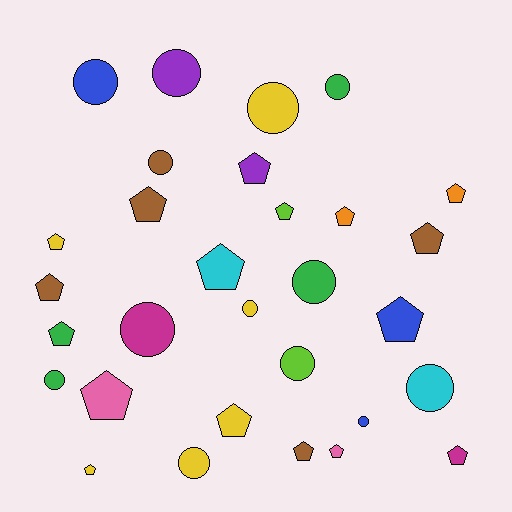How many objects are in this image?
There are 30 objects.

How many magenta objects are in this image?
There are 2 magenta objects.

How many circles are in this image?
There are 13 circles.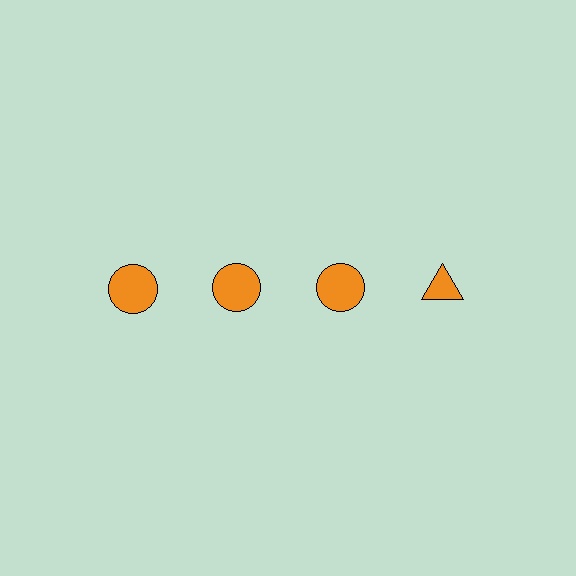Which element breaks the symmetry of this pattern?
The orange triangle in the top row, second from right column breaks the symmetry. All other shapes are orange circles.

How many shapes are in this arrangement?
There are 4 shapes arranged in a grid pattern.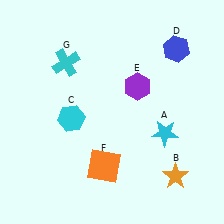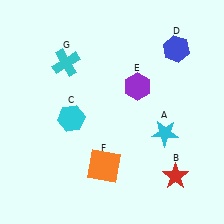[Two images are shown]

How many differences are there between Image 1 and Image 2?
There is 1 difference between the two images.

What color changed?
The star (B) changed from orange in Image 1 to red in Image 2.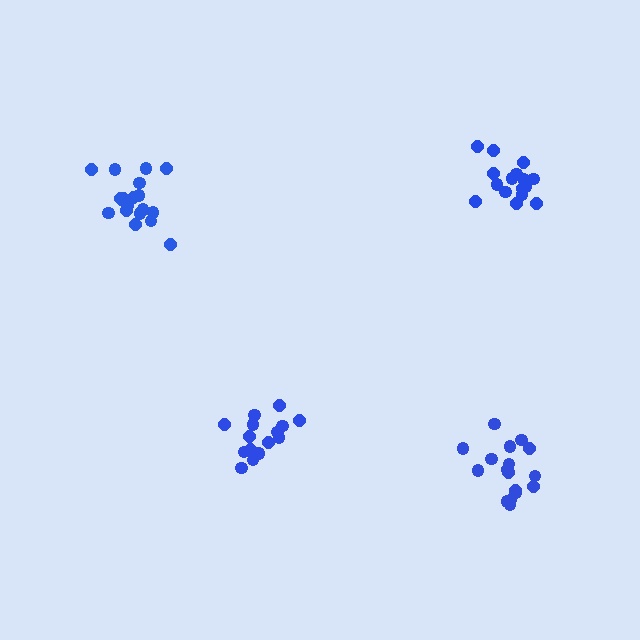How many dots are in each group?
Group 1: 16 dots, Group 2: 15 dots, Group 3: 17 dots, Group 4: 19 dots (67 total).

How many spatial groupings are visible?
There are 4 spatial groupings.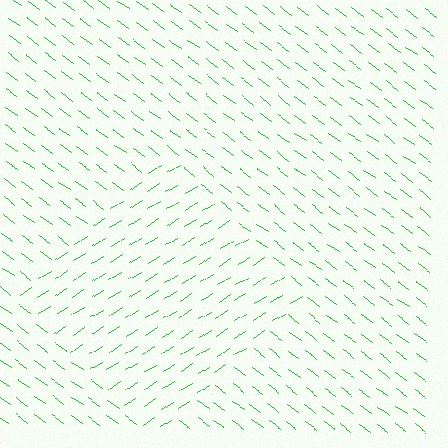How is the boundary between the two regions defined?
The boundary is defined purely by a change in line orientation (approximately 68 degrees difference). All lines are the same color and thickness.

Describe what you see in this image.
The image is filled with small green line segments. A diamond region in the image has lines oriented differently from the surrounding lines, creating a visible texture boundary.